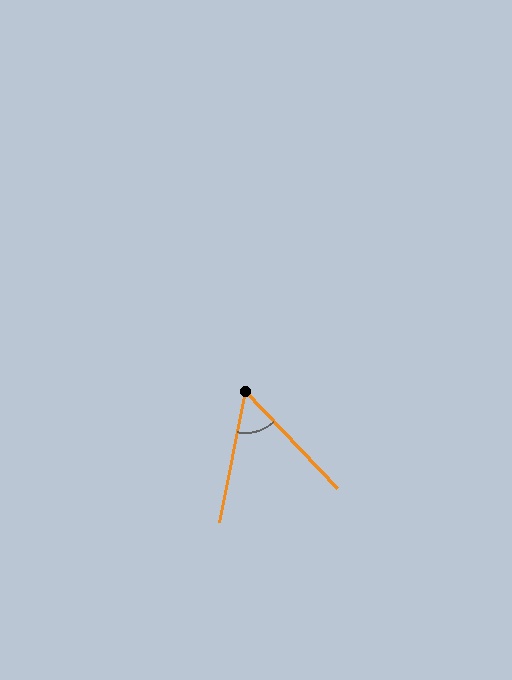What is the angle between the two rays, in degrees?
Approximately 54 degrees.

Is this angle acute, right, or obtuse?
It is acute.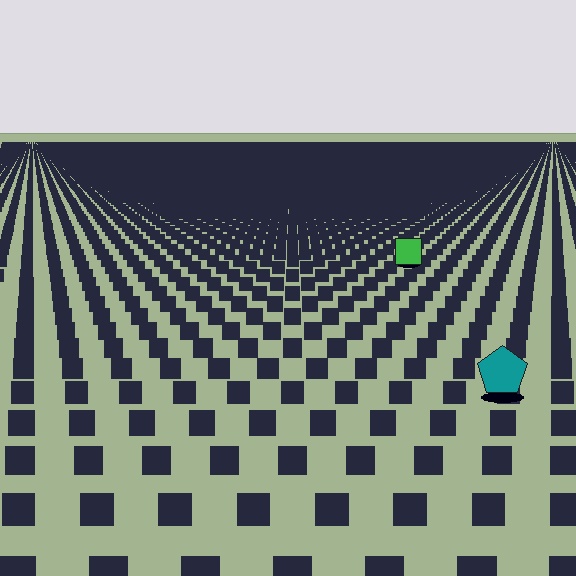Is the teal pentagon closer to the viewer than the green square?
Yes. The teal pentagon is closer — you can tell from the texture gradient: the ground texture is coarser near it.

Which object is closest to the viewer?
The teal pentagon is closest. The texture marks near it are larger and more spread out.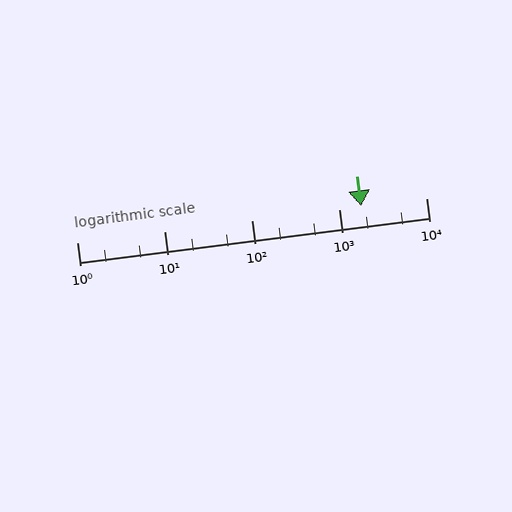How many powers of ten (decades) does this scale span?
The scale spans 4 decades, from 1 to 10000.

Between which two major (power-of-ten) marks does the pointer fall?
The pointer is between 1000 and 10000.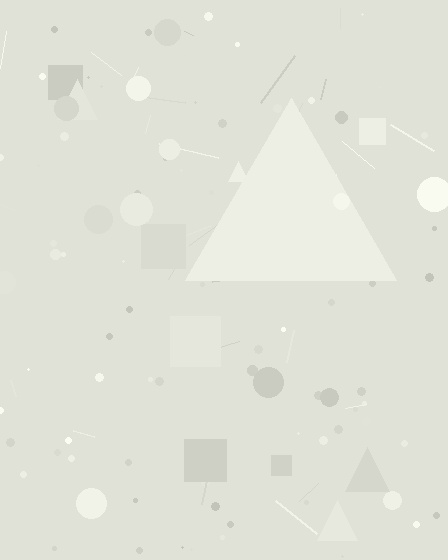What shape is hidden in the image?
A triangle is hidden in the image.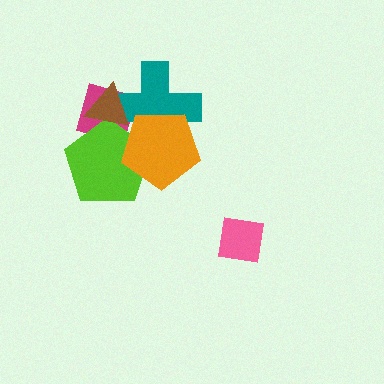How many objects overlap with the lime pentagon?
4 objects overlap with the lime pentagon.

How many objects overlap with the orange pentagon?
3 objects overlap with the orange pentagon.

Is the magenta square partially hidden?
Yes, it is partially covered by another shape.